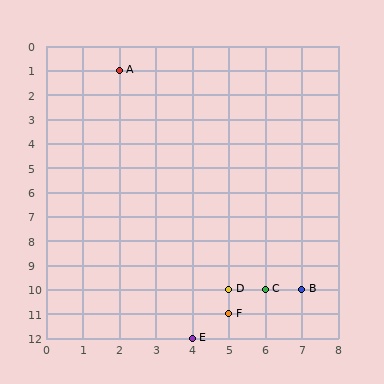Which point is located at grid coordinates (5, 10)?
Point D is at (5, 10).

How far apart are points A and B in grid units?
Points A and B are 5 columns and 9 rows apart (about 10.3 grid units diagonally).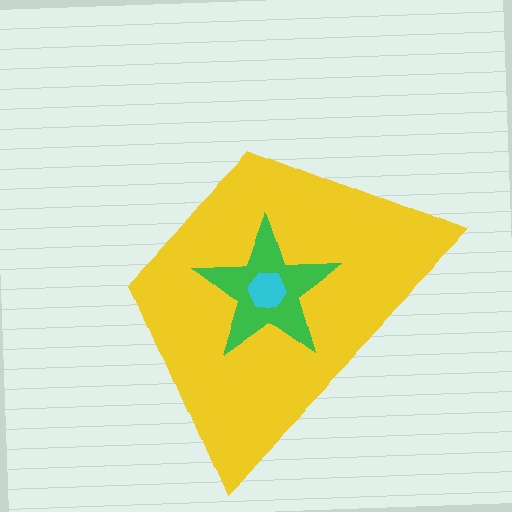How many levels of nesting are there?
3.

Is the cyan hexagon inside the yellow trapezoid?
Yes.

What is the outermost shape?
The yellow trapezoid.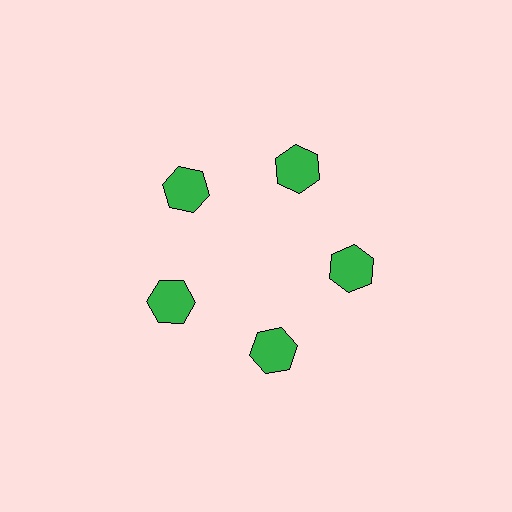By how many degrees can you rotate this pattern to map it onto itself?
The pattern maps onto itself every 72 degrees of rotation.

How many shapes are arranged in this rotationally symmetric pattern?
There are 5 shapes, arranged in 5 groups of 1.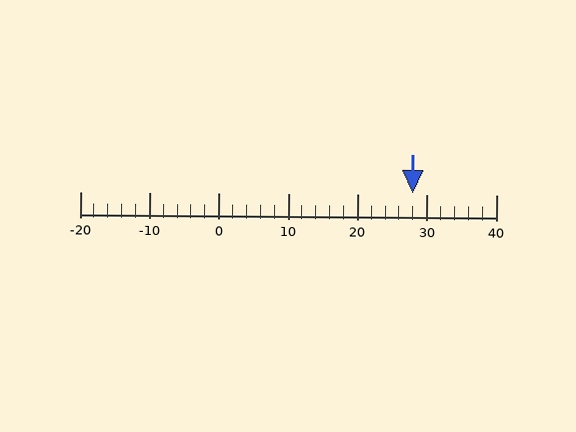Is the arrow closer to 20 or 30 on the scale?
The arrow is closer to 30.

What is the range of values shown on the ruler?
The ruler shows values from -20 to 40.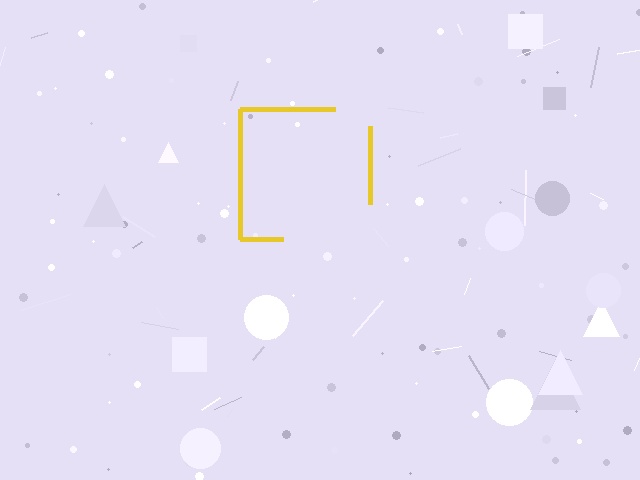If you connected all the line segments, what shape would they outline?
They would outline a square.